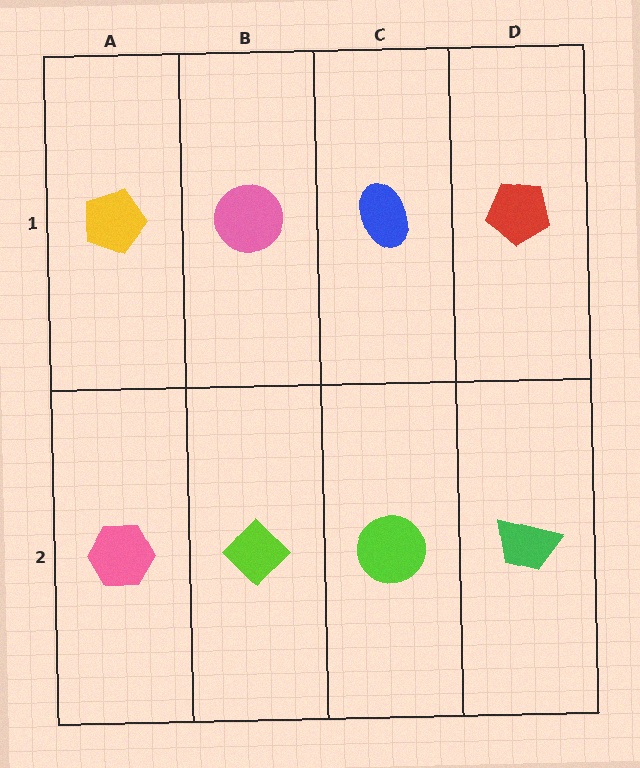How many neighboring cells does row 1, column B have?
3.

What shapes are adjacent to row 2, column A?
A yellow pentagon (row 1, column A), a lime diamond (row 2, column B).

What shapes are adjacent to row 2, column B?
A pink circle (row 1, column B), a pink hexagon (row 2, column A), a lime circle (row 2, column C).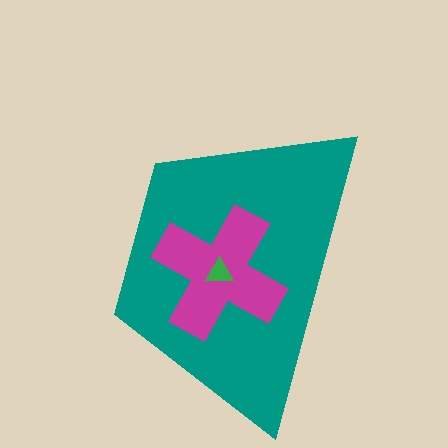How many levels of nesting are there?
3.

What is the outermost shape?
The teal trapezoid.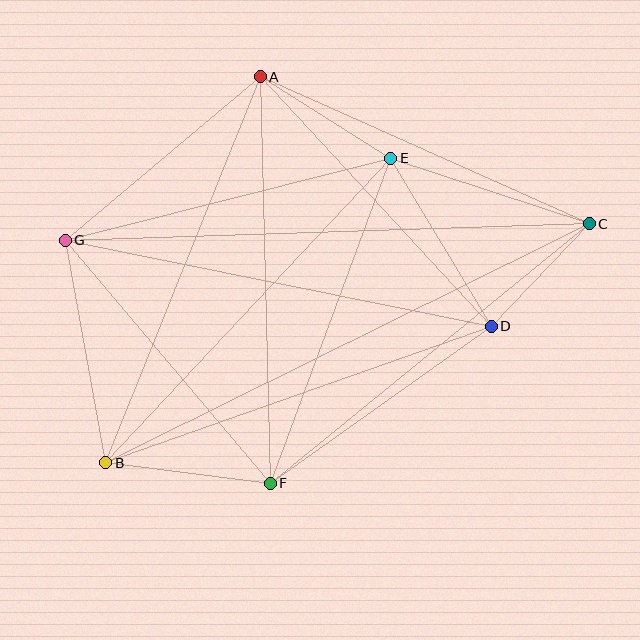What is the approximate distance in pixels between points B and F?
The distance between B and F is approximately 166 pixels.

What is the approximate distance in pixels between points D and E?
The distance between D and E is approximately 195 pixels.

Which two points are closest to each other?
Points C and D are closest to each other.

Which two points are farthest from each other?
Points B and C are farthest from each other.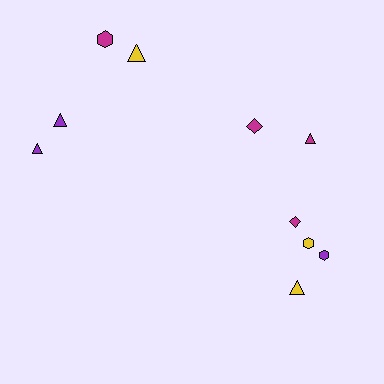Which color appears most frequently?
Magenta, with 4 objects.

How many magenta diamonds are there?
There are 2 magenta diamonds.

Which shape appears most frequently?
Triangle, with 5 objects.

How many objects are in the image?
There are 10 objects.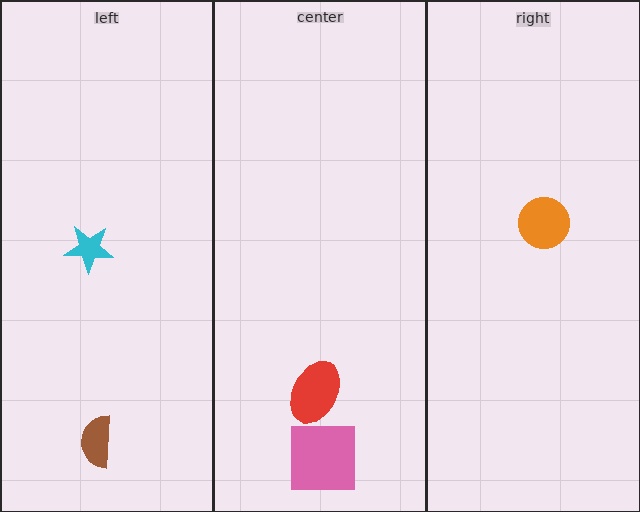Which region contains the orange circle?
The right region.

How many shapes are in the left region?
2.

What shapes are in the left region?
The cyan star, the brown semicircle.